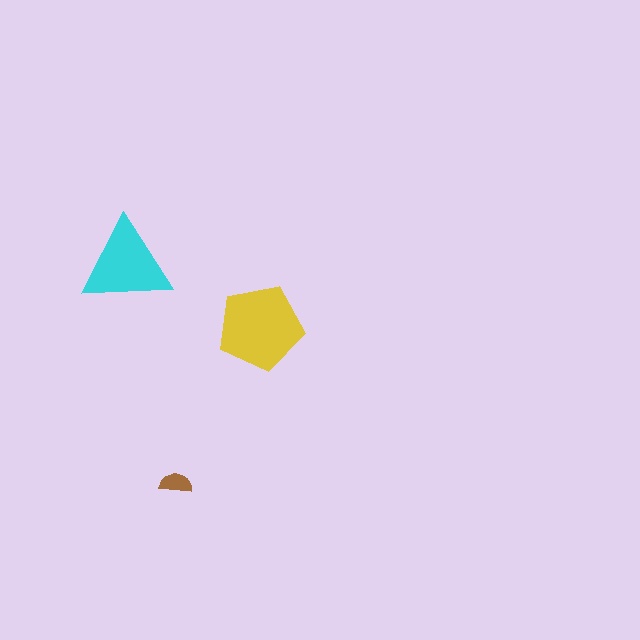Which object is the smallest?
The brown semicircle.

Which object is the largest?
The yellow pentagon.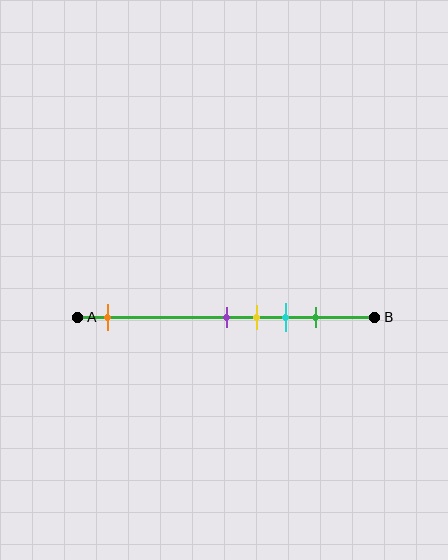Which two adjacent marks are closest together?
The purple and yellow marks are the closest adjacent pair.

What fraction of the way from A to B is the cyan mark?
The cyan mark is approximately 70% (0.7) of the way from A to B.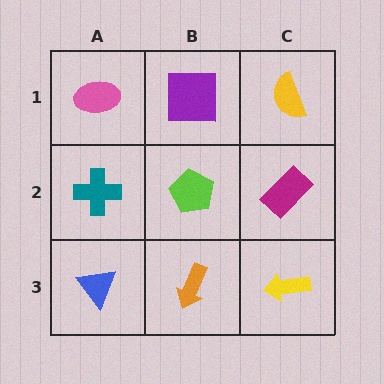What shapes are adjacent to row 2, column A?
A pink ellipse (row 1, column A), a blue triangle (row 3, column A), a lime pentagon (row 2, column B).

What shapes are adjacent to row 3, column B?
A lime pentagon (row 2, column B), a blue triangle (row 3, column A), a yellow arrow (row 3, column C).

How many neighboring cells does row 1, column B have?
3.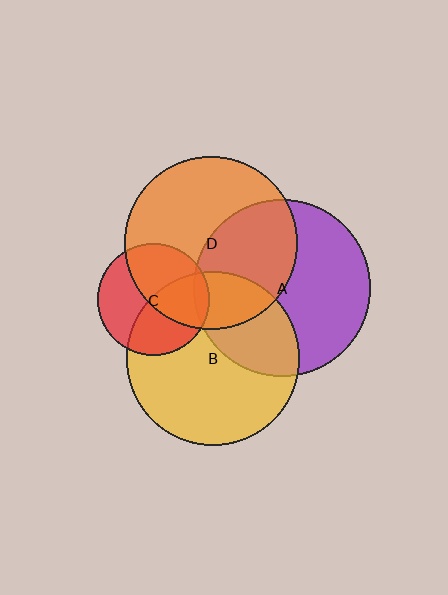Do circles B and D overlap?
Yes.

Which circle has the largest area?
Circle A (purple).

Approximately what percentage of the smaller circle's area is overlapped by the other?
Approximately 20%.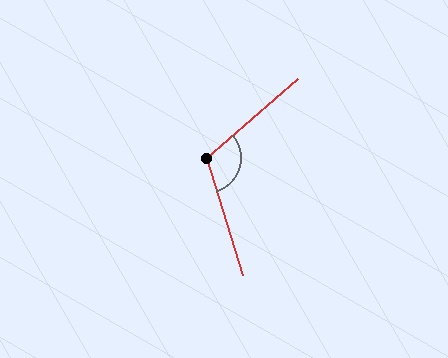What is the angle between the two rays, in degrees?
Approximately 114 degrees.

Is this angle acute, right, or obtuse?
It is obtuse.